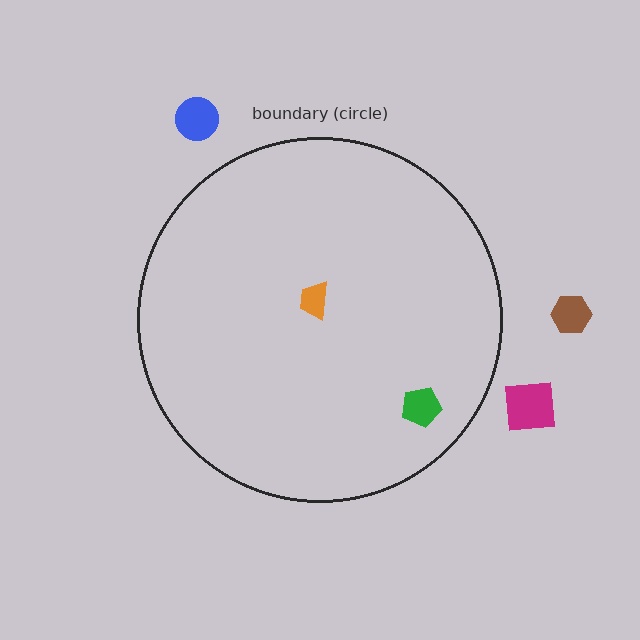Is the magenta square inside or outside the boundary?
Outside.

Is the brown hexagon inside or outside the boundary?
Outside.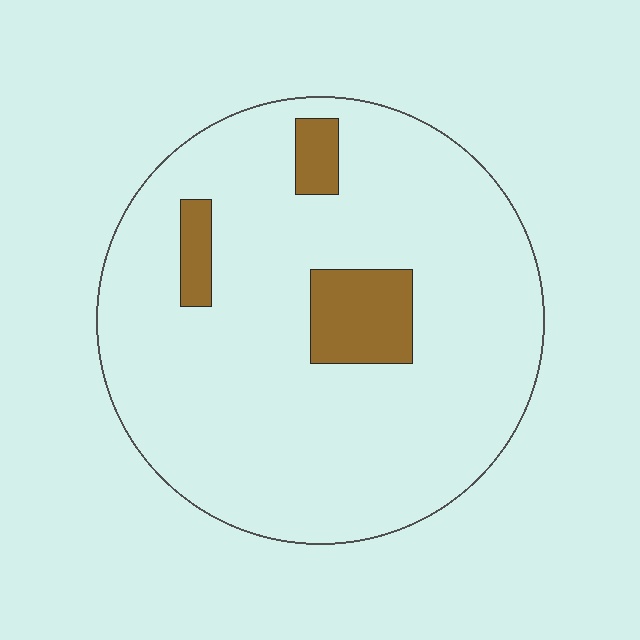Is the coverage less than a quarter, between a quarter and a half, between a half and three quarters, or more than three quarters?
Less than a quarter.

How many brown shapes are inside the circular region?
3.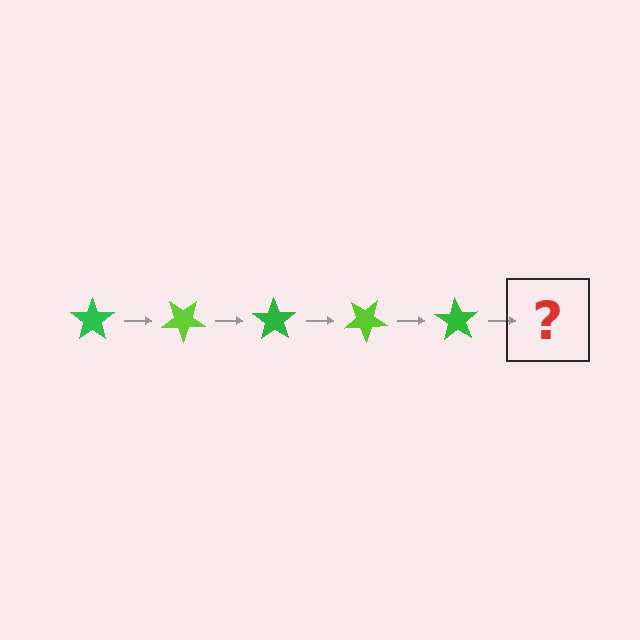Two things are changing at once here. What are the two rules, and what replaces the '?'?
The two rules are that it rotates 35 degrees each step and the color cycles through green and lime. The '?' should be a lime star, rotated 175 degrees from the start.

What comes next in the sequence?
The next element should be a lime star, rotated 175 degrees from the start.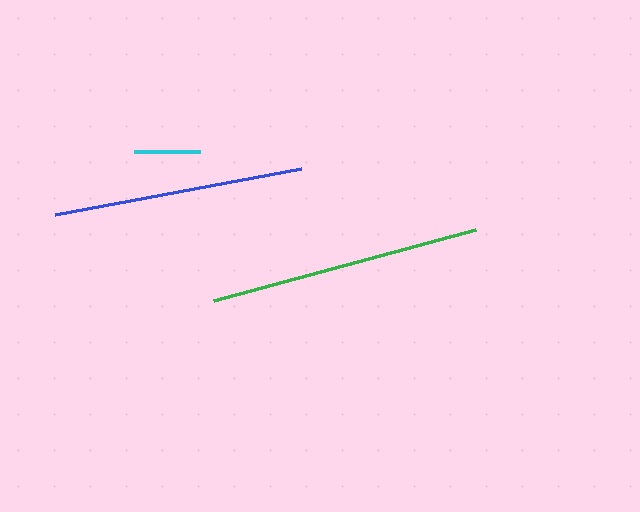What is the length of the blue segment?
The blue segment is approximately 250 pixels long.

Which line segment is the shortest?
The cyan line is the shortest at approximately 66 pixels.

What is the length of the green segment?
The green segment is approximately 271 pixels long.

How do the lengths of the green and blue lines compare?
The green and blue lines are approximately the same length.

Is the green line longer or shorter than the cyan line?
The green line is longer than the cyan line.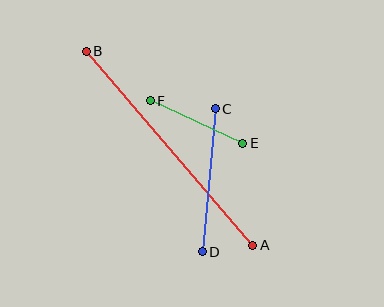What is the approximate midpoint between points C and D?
The midpoint is at approximately (209, 180) pixels.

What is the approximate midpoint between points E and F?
The midpoint is at approximately (196, 122) pixels.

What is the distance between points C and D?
The distance is approximately 143 pixels.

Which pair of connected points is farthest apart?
Points A and B are farthest apart.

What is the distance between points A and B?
The distance is approximately 256 pixels.